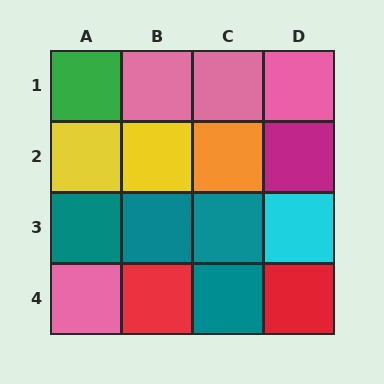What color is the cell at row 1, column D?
Pink.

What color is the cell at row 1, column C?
Pink.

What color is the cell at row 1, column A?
Green.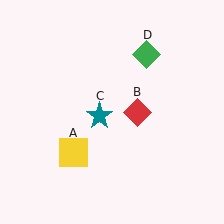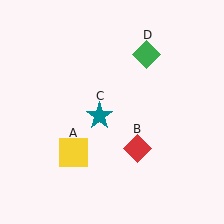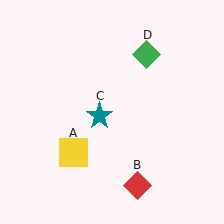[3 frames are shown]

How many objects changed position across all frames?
1 object changed position: red diamond (object B).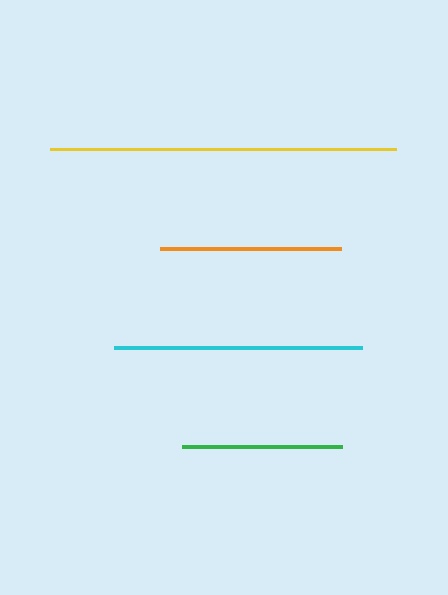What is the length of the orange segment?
The orange segment is approximately 181 pixels long.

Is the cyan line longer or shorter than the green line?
The cyan line is longer than the green line.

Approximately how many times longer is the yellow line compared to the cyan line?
The yellow line is approximately 1.4 times the length of the cyan line.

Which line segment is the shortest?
The green line is the shortest at approximately 160 pixels.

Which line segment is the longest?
The yellow line is the longest at approximately 346 pixels.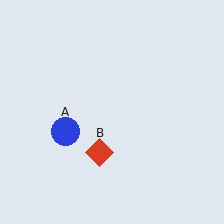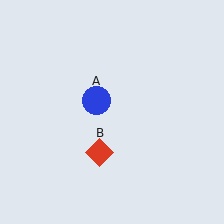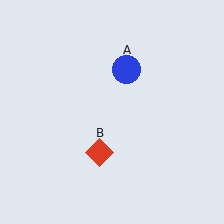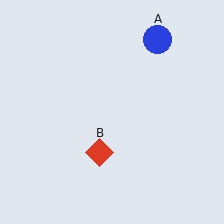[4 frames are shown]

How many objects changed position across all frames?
1 object changed position: blue circle (object A).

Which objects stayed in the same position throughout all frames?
Red diamond (object B) remained stationary.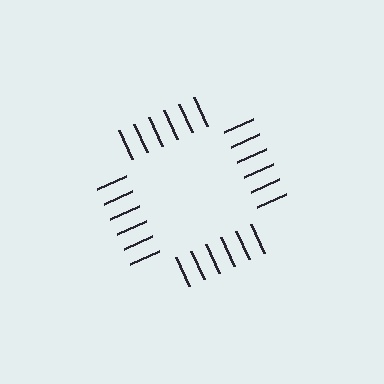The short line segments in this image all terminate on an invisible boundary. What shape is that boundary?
An illusory square — the line segments terminate on its edges but no continuous stroke is drawn.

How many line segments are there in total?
24 — 6 along each of the 4 edges.